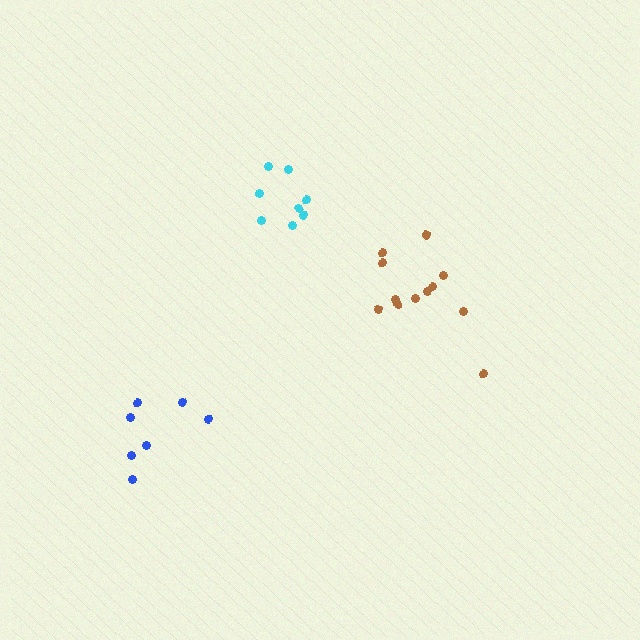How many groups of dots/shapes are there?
There are 3 groups.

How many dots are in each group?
Group 1: 12 dots, Group 2: 8 dots, Group 3: 7 dots (27 total).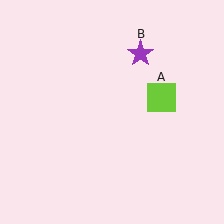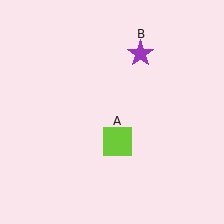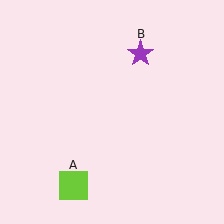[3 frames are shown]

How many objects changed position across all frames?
1 object changed position: lime square (object A).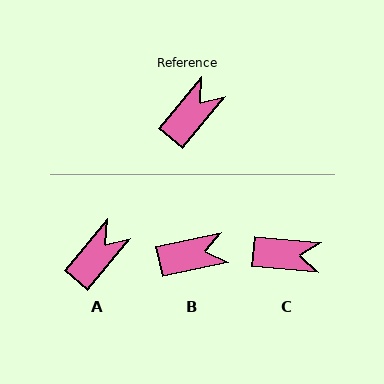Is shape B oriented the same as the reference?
No, it is off by about 38 degrees.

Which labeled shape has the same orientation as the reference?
A.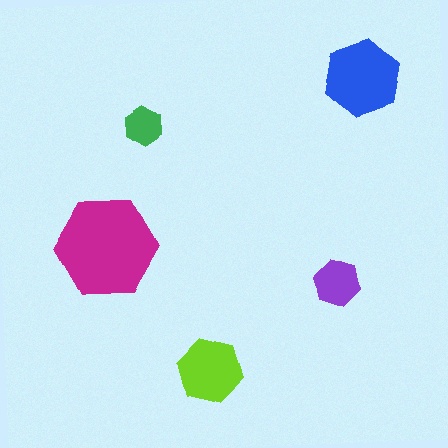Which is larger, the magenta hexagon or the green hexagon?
The magenta one.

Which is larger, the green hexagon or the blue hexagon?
The blue one.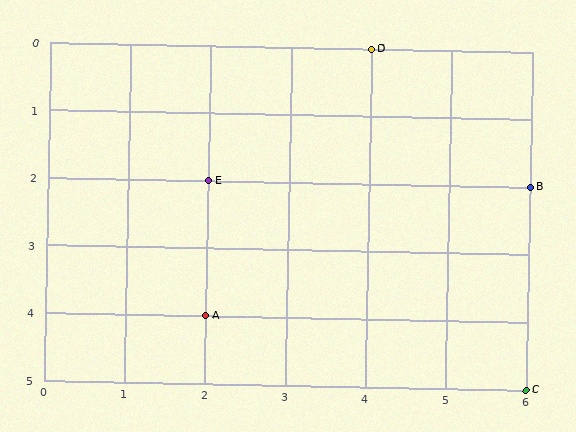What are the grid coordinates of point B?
Point B is at grid coordinates (6, 2).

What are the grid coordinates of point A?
Point A is at grid coordinates (2, 4).